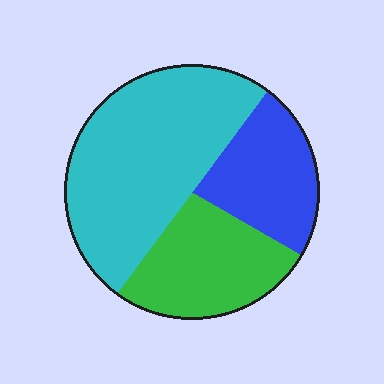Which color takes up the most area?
Cyan, at roughly 50%.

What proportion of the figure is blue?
Blue takes up about one quarter (1/4) of the figure.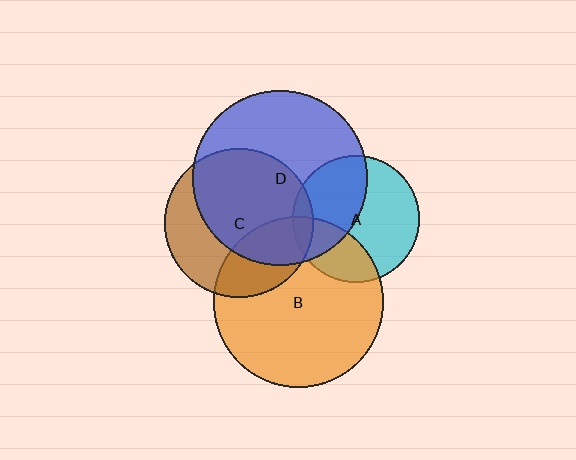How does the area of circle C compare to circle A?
Approximately 1.4 times.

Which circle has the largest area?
Circle D (blue).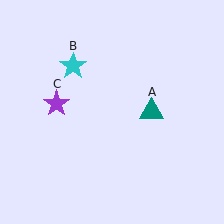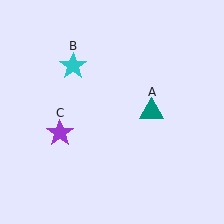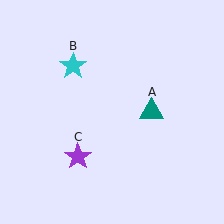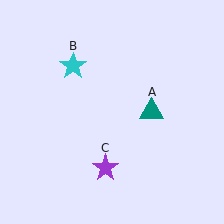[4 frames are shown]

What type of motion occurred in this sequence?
The purple star (object C) rotated counterclockwise around the center of the scene.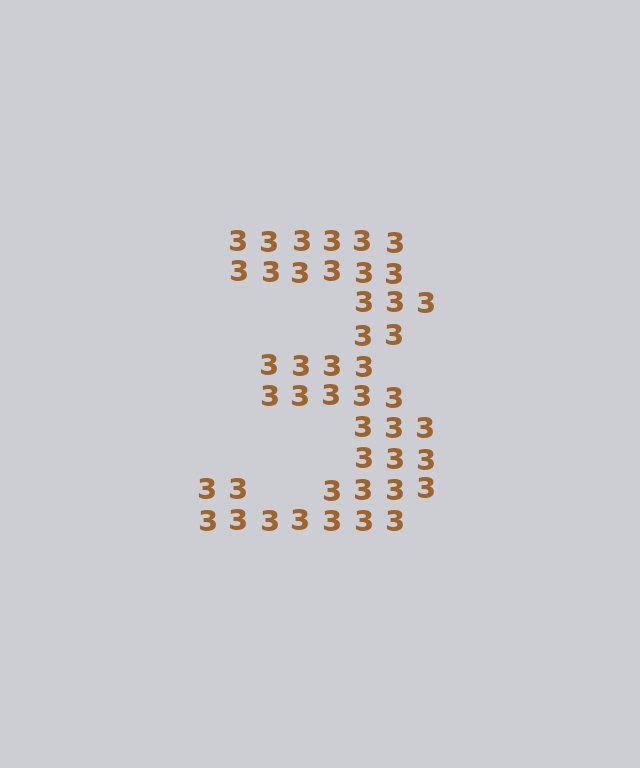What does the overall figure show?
The overall figure shows the digit 3.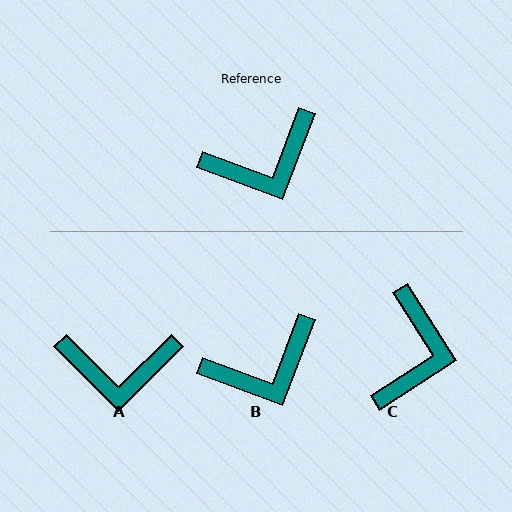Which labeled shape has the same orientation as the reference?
B.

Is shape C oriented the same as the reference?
No, it is off by about 53 degrees.